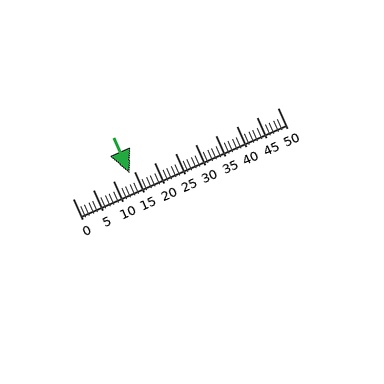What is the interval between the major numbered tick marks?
The major tick marks are spaced 5 units apart.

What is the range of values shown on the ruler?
The ruler shows values from 0 to 50.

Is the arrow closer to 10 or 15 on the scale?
The arrow is closer to 15.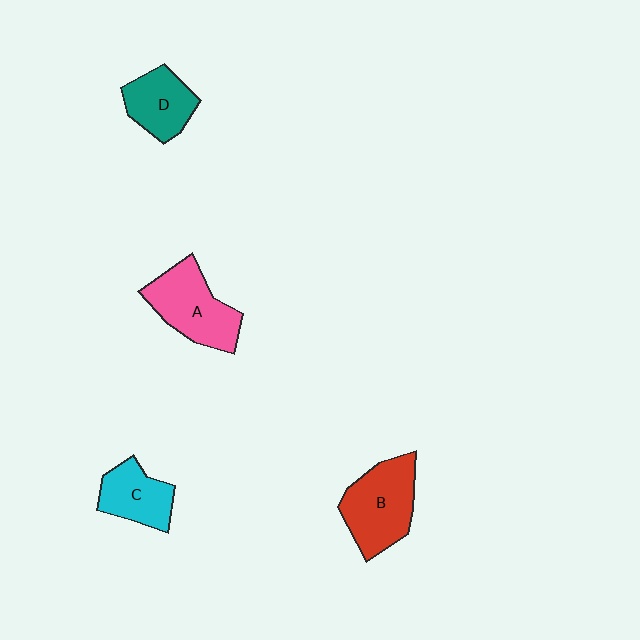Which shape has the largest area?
Shape B (red).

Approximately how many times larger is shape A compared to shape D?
Approximately 1.4 times.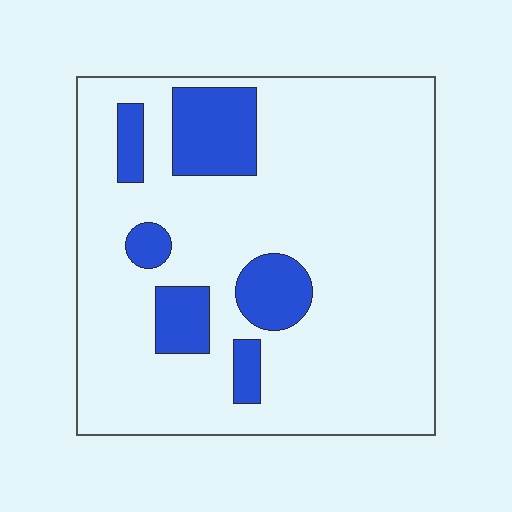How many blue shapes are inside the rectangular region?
6.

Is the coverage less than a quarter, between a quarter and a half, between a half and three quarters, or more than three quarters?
Less than a quarter.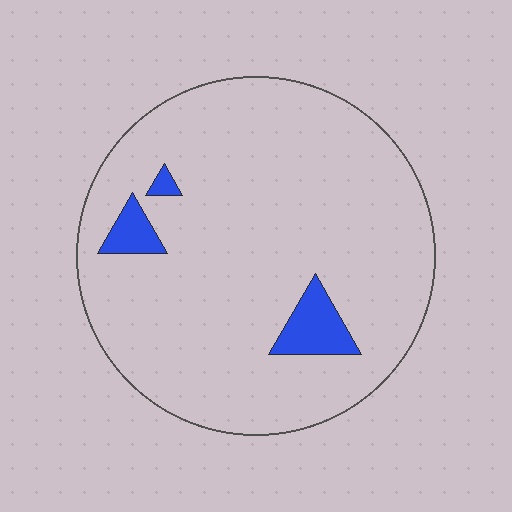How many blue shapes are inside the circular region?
3.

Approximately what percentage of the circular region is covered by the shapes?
Approximately 5%.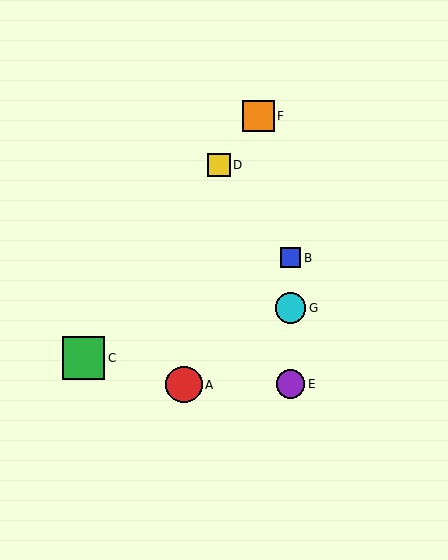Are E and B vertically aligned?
Yes, both are at x≈291.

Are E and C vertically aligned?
No, E is at x≈291 and C is at x≈83.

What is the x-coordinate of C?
Object C is at x≈83.